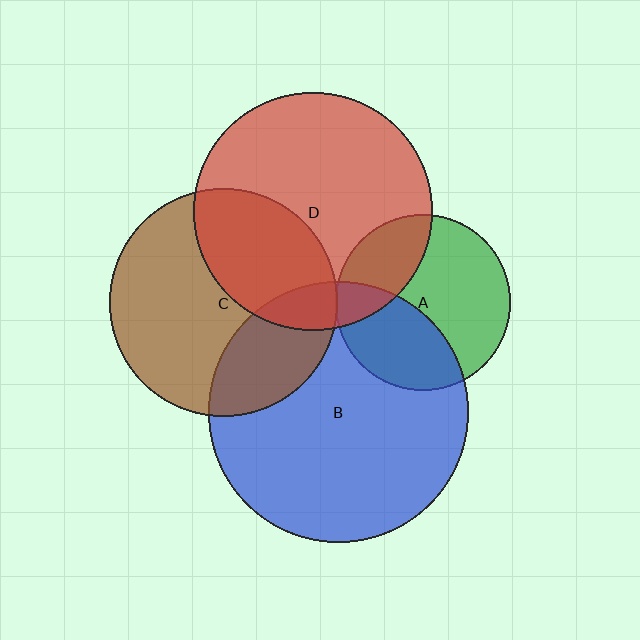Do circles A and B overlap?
Yes.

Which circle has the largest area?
Circle B (blue).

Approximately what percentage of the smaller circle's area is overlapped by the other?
Approximately 35%.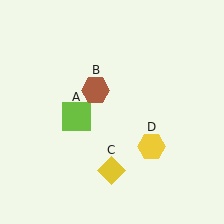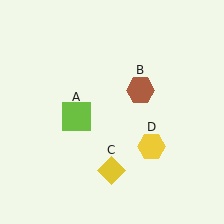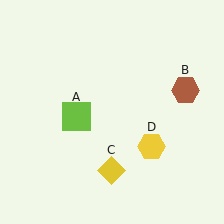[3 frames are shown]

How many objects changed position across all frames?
1 object changed position: brown hexagon (object B).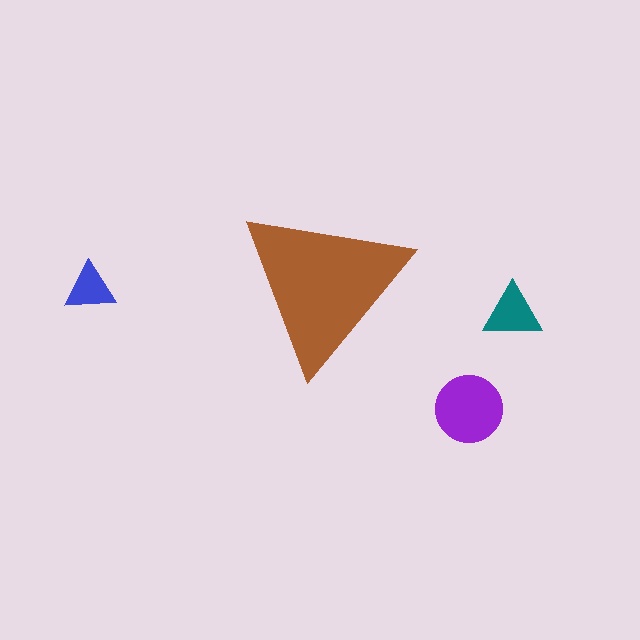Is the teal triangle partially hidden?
No, the teal triangle is fully visible.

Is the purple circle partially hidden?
No, the purple circle is fully visible.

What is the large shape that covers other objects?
A brown triangle.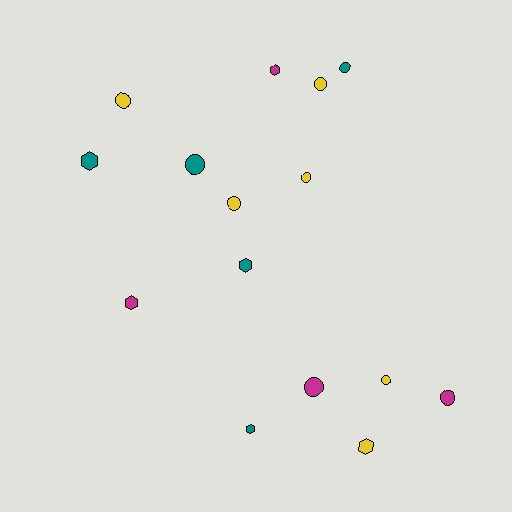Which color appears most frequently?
Yellow, with 6 objects.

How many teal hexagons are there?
There are 3 teal hexagons.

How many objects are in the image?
There are 15 objects.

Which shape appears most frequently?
Circle, with 9 objects.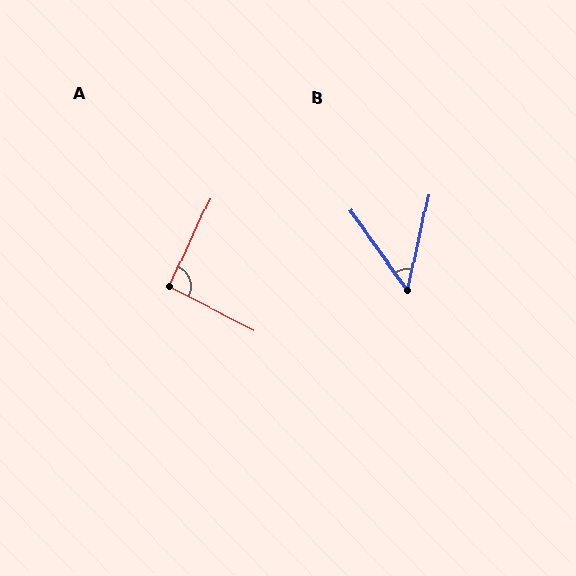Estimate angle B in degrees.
Approximately 48 degrees.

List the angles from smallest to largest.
B (48°), A (92°).